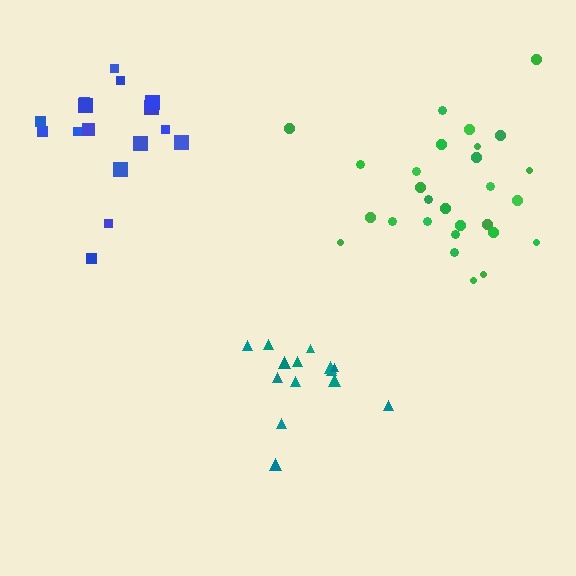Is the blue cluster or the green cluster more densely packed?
Green.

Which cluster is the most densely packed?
Teal.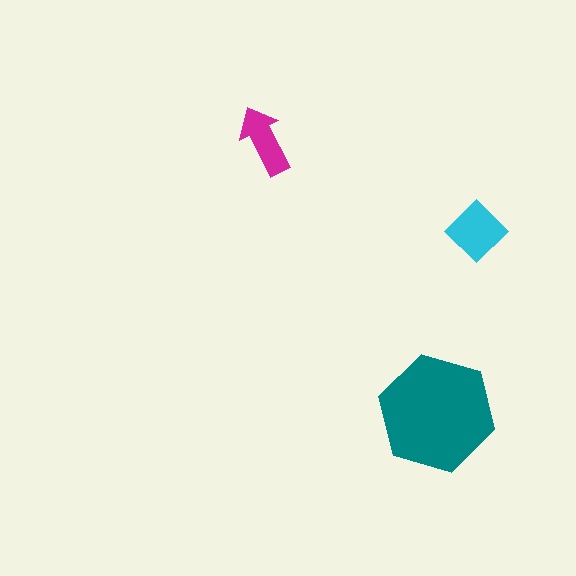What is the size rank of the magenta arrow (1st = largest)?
3rd.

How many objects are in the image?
There are 3 objects in the image.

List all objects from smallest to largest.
The magenta arrow, the cyan diamond, the teal hexagon.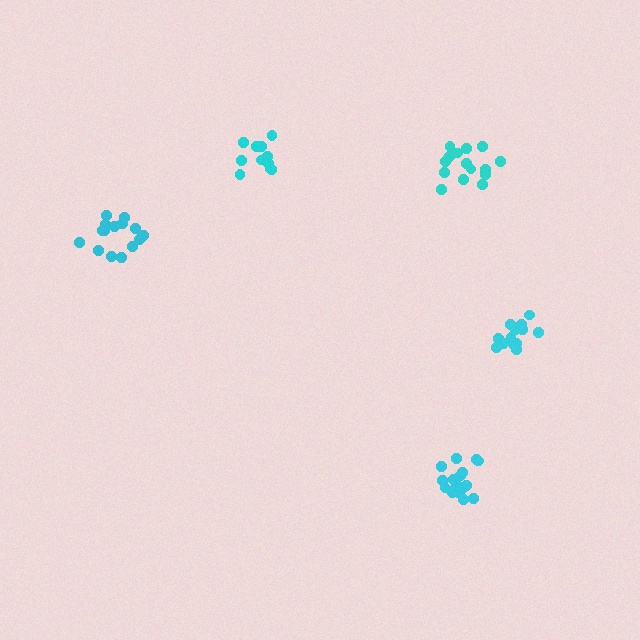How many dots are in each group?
Group 1: 11 dots, Group 2: 13 dots, Group 3: 17 dots, Group 4: 16 dots, Group 5: 15 dots (72 total).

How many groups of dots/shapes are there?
There are 5 groups.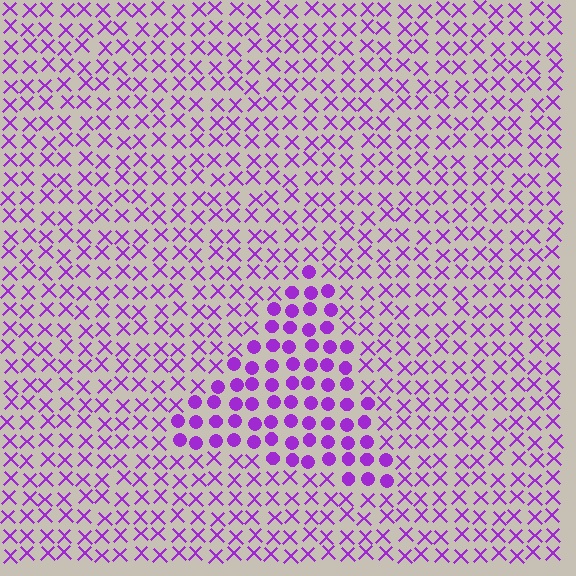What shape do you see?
I see a triangle.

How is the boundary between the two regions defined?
The boundary is defined by a change in element shape: circles inside vs. X marks outside. All elements share the same color and spacing.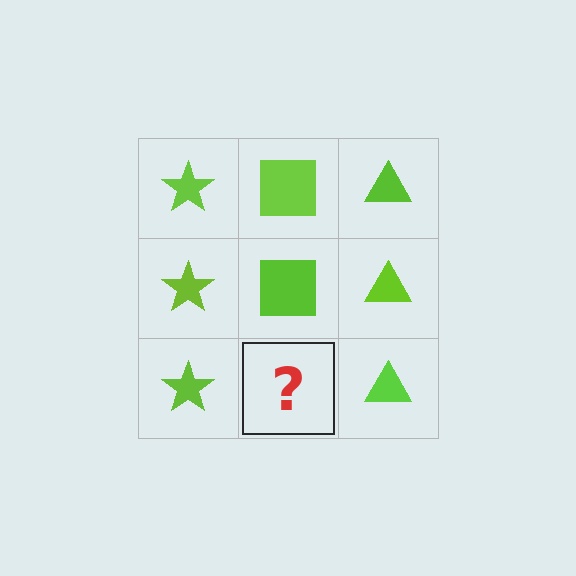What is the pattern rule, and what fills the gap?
The rule is that each column has a consistent shape. The gap should be filled with a lime square.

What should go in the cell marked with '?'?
The missing cell should contain a lime square.